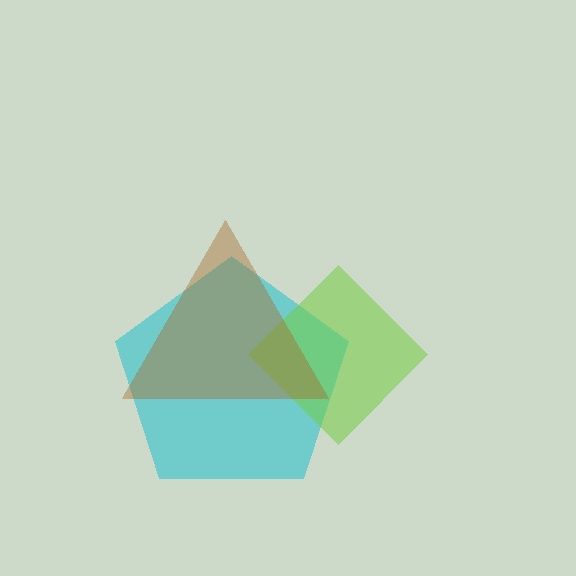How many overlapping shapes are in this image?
There are 3 overlapping shapes in the image.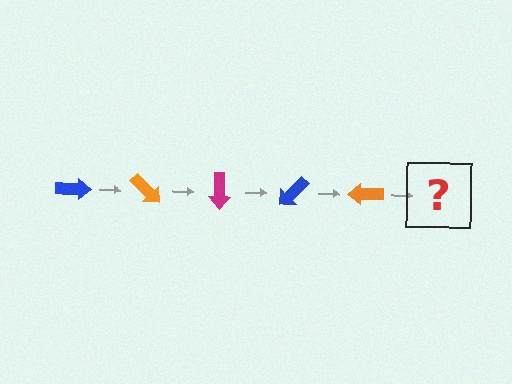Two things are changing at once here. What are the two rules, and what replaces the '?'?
The two rules are that it rotates 45 degrees each step and the color cycles through blue, orange, and magenta. The '?' should be a magenta arrow, rotated 225 degrees from the start.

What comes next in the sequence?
The next element should be a magenta arrow, rotated 225 degrees from the start.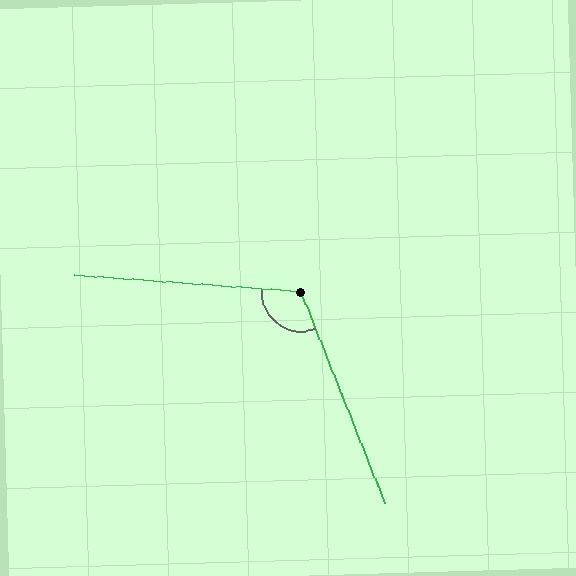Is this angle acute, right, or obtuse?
It is obtuse.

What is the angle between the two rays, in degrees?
Approximately 116 degrees.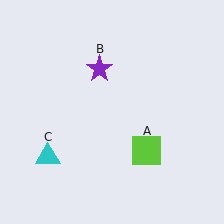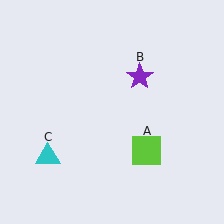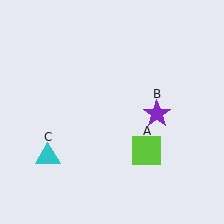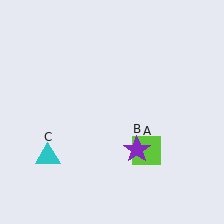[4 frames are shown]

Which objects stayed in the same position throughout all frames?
Lime square (object A) and cyan triangle (object C) remained stationary.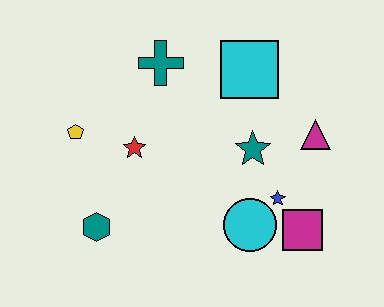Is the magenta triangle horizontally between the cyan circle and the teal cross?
No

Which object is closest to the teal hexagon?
The red star is closest to the teal hexagon.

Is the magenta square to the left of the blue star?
No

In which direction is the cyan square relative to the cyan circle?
The cyan square is above the cyan circle.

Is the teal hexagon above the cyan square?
No